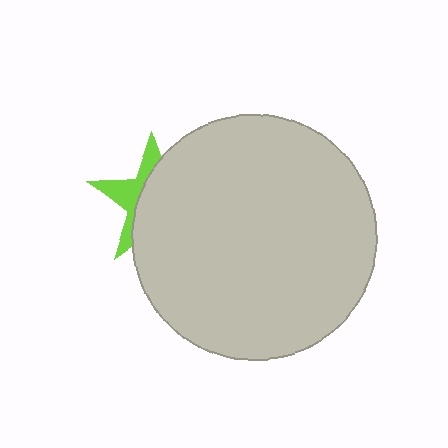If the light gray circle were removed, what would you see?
You would see the complete lime star.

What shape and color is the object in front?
The object in front is a light gray circle.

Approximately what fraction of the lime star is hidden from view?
Roughly 66% of the lime star is hidden behind the light gray circle.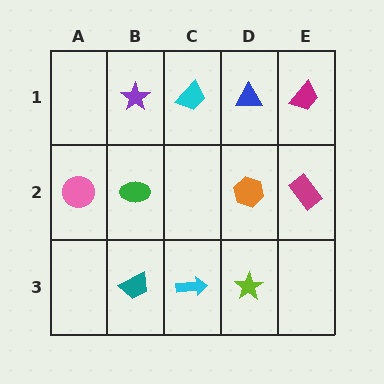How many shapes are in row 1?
4 shapes.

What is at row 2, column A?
A pink circle.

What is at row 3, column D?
A lime star.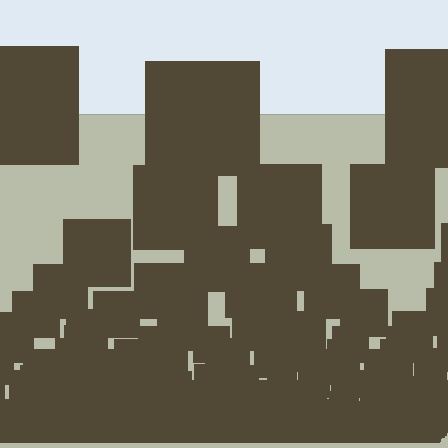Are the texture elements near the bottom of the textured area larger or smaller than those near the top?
Smaller. The gradient is inverted — elements near the bottom are smaller and denser.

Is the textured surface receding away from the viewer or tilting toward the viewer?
The surface appears to tilt toward the viewer. Texture elements get larger and sparser toward the top.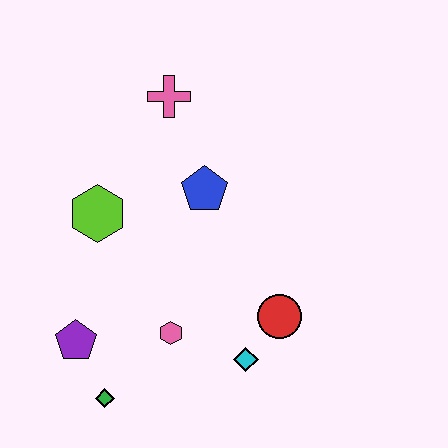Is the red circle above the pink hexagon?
Yes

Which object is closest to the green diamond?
The purple pentagon is closest to the green diamond.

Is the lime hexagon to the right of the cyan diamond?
No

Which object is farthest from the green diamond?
The pink cross is farthest from the green diamond.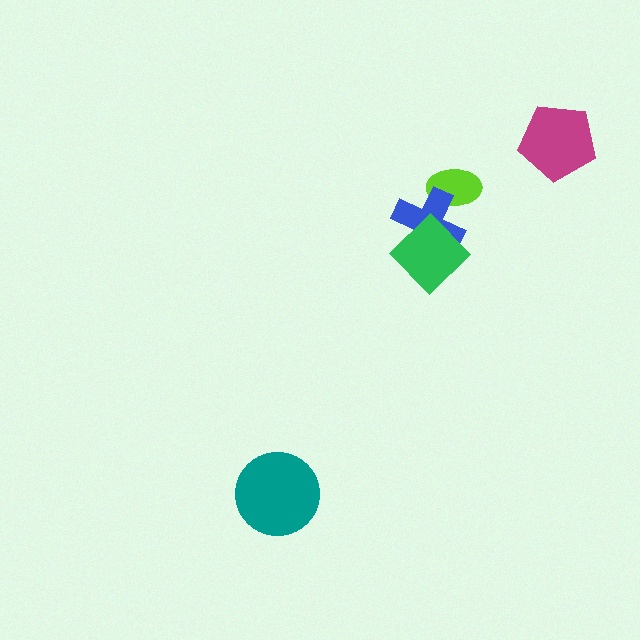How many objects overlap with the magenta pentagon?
0 objects overlap with the magenta pentagon.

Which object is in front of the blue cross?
The green diamond is in front of the blue cross.